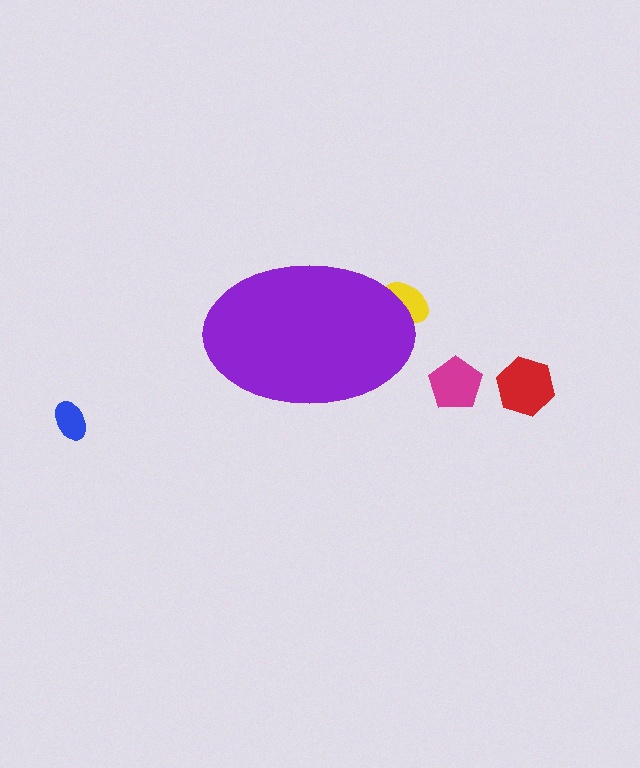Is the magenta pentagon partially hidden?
No, the magenta pentagon is fully visible.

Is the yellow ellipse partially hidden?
Yes, the yellow ellipse is partially hidden behind the purple ellipse.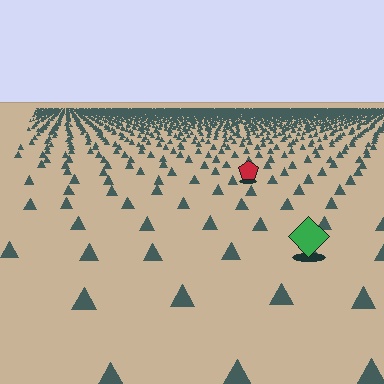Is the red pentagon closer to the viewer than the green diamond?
No. The green diamond is closer — you can tell from the texture gradient: the ground texture is coarser near it.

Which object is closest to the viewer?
The green diamond is closest. The texture marks near it are larger and more spread out.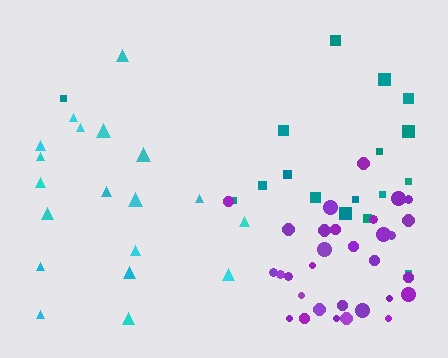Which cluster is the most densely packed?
Purple.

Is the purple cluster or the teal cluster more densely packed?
Purple.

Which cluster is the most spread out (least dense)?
Teal.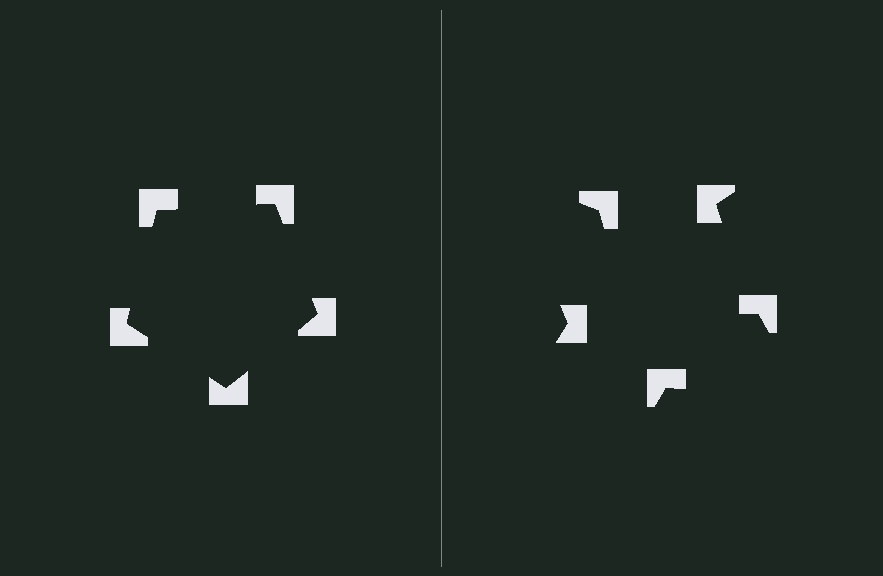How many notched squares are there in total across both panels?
10 — 5 on each side.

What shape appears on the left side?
An illusory pentagon.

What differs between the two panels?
The notched squares are positioned identically on both sides; only the wedge orientations differ. On the left they align to a pentagon; on the right they are misaligned.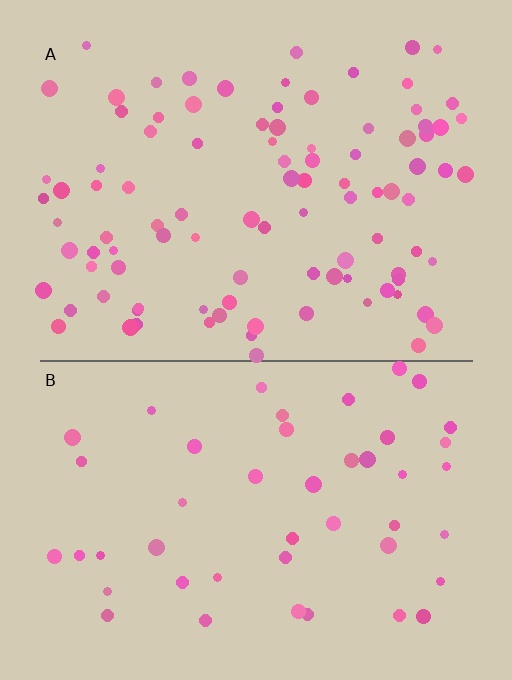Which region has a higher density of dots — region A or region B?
A (the top).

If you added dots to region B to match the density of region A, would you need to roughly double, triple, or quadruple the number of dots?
Approximately double.